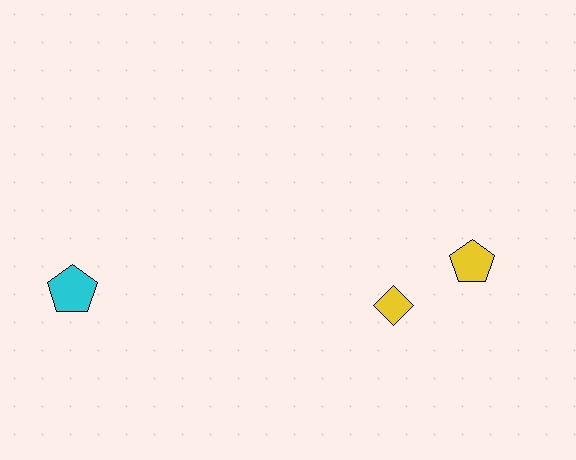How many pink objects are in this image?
There are no pink objects.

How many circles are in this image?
There are no circles.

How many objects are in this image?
There are 3 objects.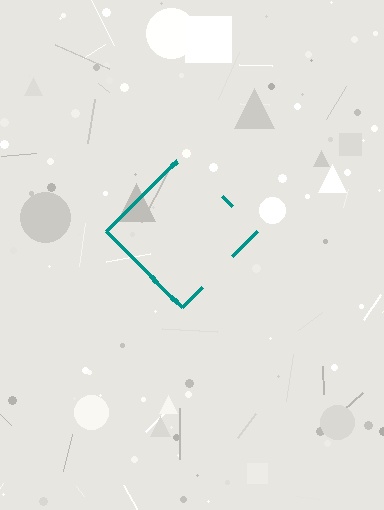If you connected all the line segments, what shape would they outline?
They would outline a diamond.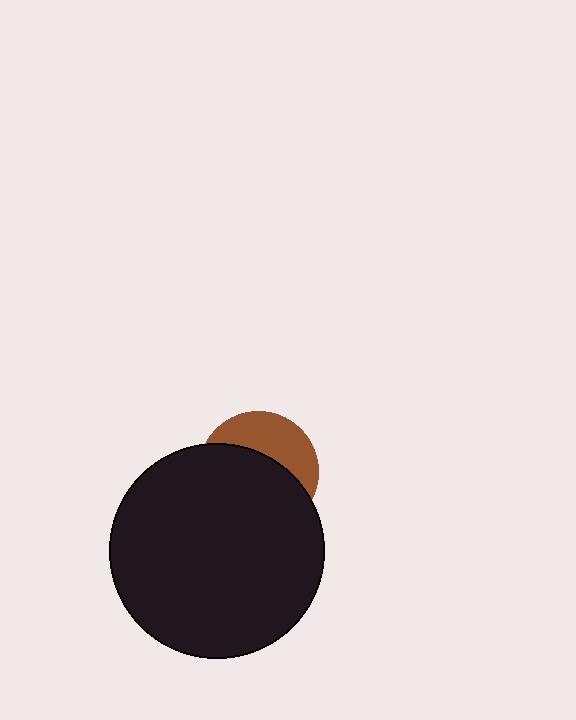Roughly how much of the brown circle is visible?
A small part of it is visible (roughly 37%).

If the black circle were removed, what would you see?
You would see the complete brown circle.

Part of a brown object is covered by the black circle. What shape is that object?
It is a circle.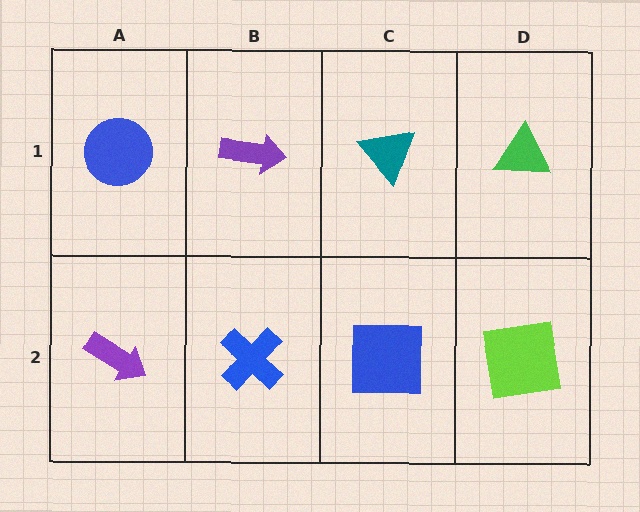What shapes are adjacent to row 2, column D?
A green triangle (row 1, column D), a blue square (row 2, column C).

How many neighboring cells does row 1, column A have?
2.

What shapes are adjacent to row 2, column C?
A teal triangle (row 1, column C), a blue cross (row 2, column B), a lime square (row 2, column D).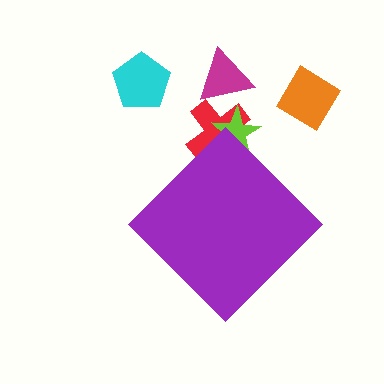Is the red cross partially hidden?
Yes, the red cross is partially hidden behind the purple diamond.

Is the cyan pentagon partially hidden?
No, the cyan pentagon is fully visible.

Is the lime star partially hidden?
Yes, the lime star is partially hidden behind the purple diamond.